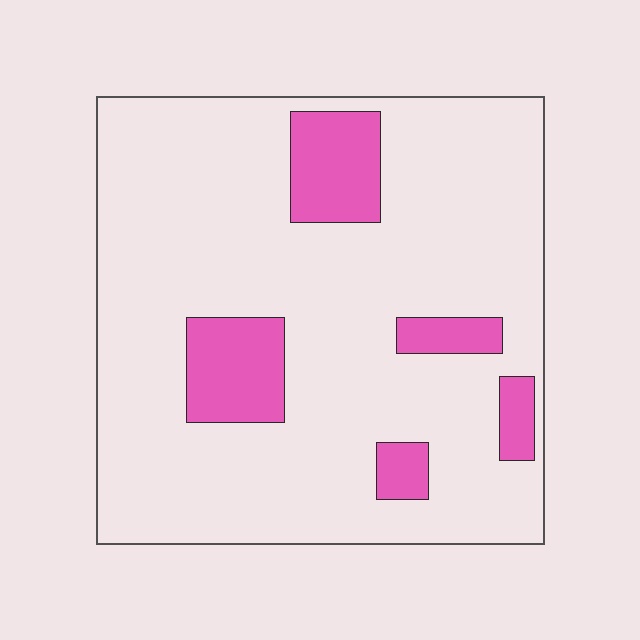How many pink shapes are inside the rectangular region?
5.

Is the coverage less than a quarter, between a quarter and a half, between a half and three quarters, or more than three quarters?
Less than a quarter.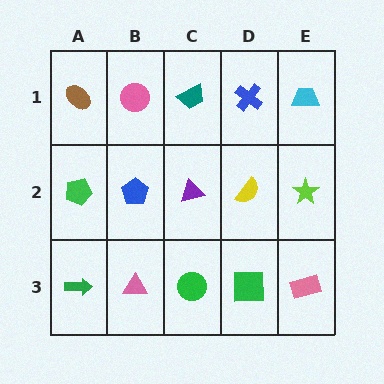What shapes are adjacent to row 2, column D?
A blue cross (row 1, column D), a green square (row 3, column D), a purple triangle (row 2, column C), a lime star (row 2, column E).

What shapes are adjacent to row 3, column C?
A purple triangle (row 2, column C), a pink triangle (row 3, column B), a green square (row 3, column D).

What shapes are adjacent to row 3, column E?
A lime star (row 2, column E), a green square (row 3, column D).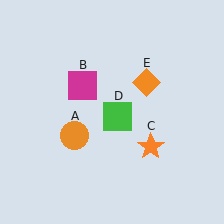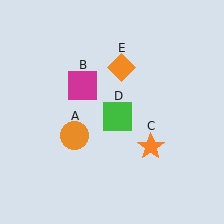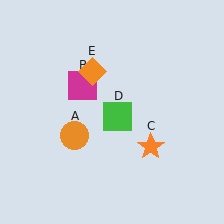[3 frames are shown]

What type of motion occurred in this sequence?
The orange diamond (object E) rotated counterclockwise around the center of the scene.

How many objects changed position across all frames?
1 object changed position: orange diamond (object E).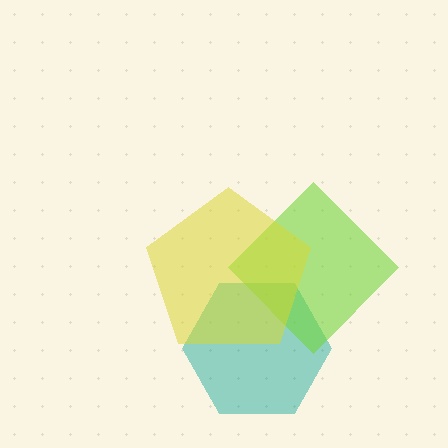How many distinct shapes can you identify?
There are 3 distinct shapes: a teal hexagon, a lime diamond, a yellow pentagon.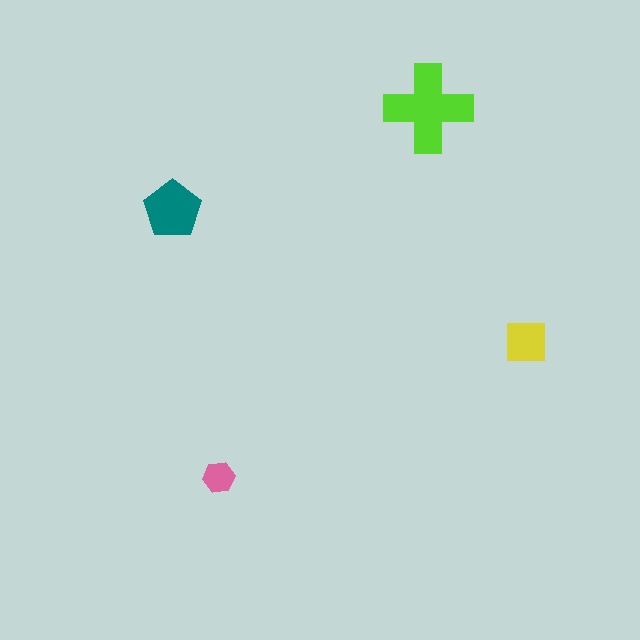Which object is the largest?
The lime cross.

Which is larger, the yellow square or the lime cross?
The lime cross.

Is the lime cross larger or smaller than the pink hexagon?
Larger.